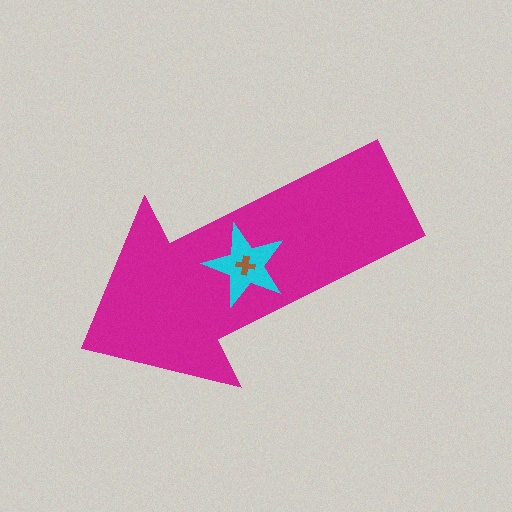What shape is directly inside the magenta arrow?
The cyan star.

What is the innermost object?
The brown cross.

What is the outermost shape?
The magenta arrow.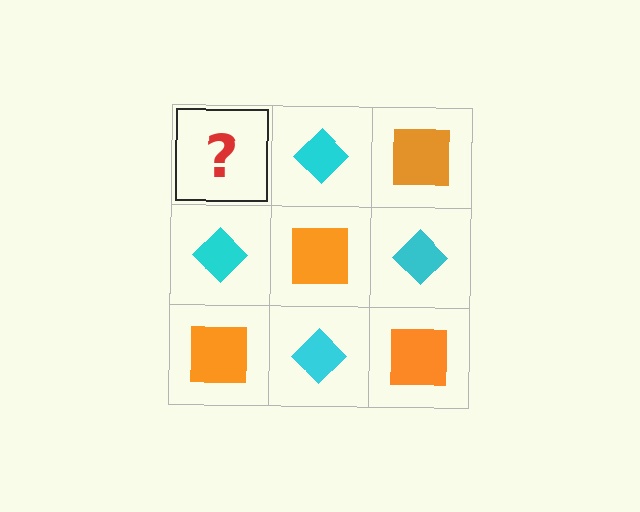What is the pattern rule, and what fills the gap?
The rule is that it alternates orange square and cyan diamond in a checkerboard pattern. The gap should be filled with an orange square.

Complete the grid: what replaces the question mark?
The question mark should be replaced with an orange square.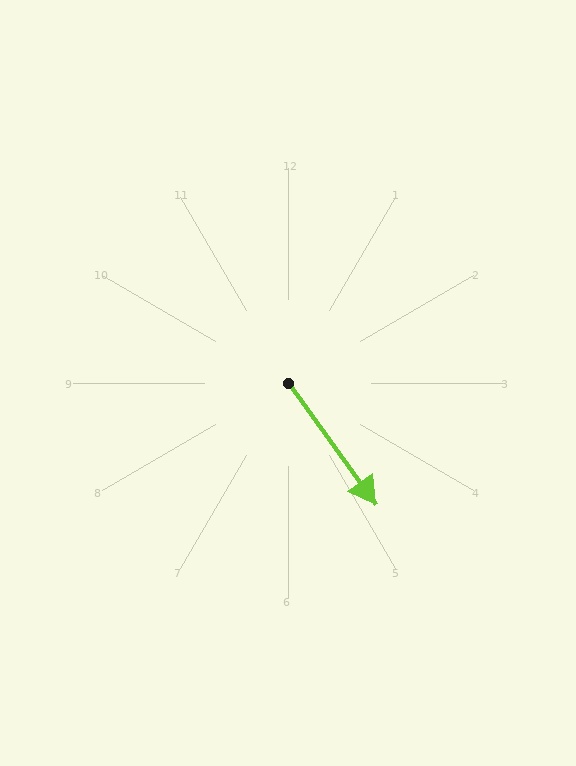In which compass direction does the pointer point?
Southeast.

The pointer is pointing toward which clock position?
Roughly 5 o'clock.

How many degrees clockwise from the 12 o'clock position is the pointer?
Approximately 144 degrees.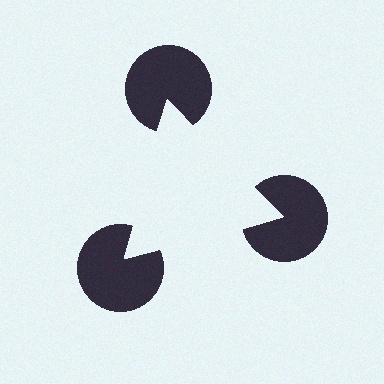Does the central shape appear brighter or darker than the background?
It typically appears slightly brighter than the background, even though no actual brightness change is drawn.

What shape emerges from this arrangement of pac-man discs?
An illusory triangle — its edges are inferred from the aligned wedge cuts in the pac-man discs, not physically drawn.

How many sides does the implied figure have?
3 sides.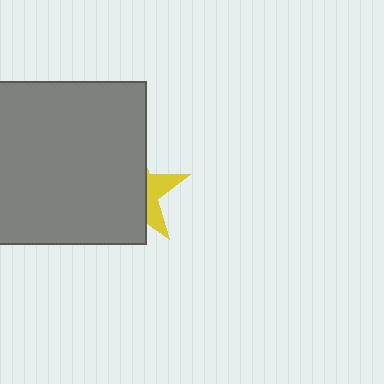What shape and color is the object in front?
The object in front is a gray square.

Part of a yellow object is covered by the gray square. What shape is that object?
It is a star.